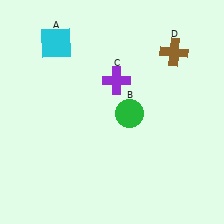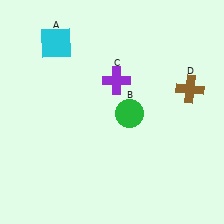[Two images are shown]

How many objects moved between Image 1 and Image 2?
1 object moved between the two images.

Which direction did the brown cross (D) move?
The brown cross (D) moved down.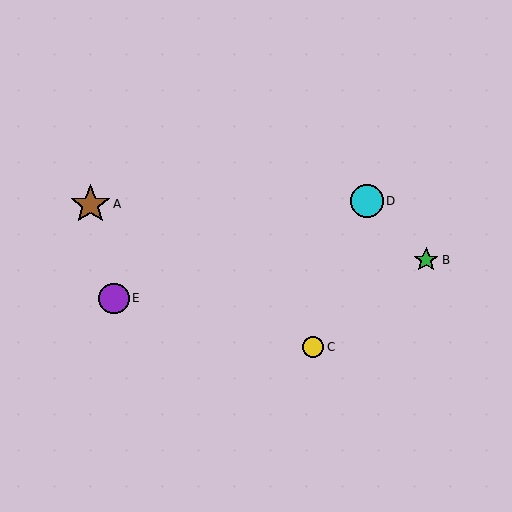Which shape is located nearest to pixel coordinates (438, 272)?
The green star (labeled B) at (426, 260) is nearest to that location.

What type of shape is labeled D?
Shape D is a cyan circle.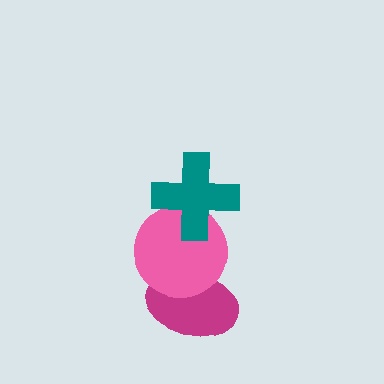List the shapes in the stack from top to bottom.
From top to bottom: the teal cross, the pink circle, the magenta ellipse.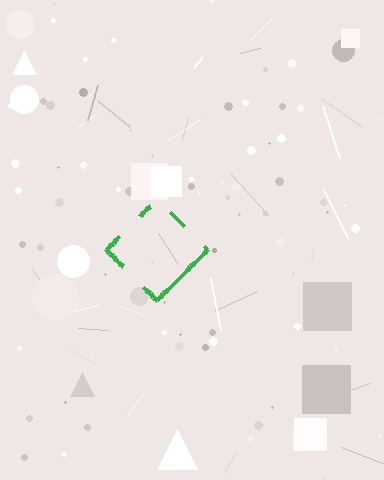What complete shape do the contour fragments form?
The contour fragments form a diamond.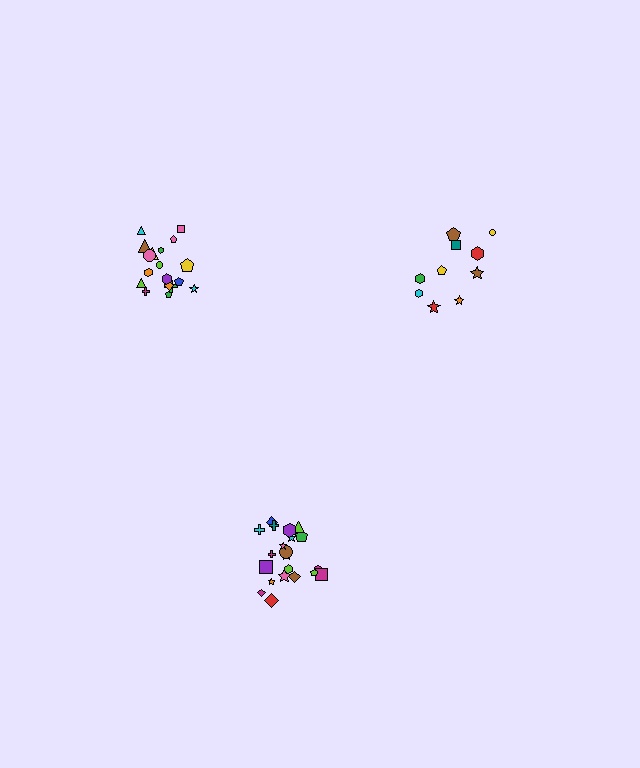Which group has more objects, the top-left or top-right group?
The top-left group.